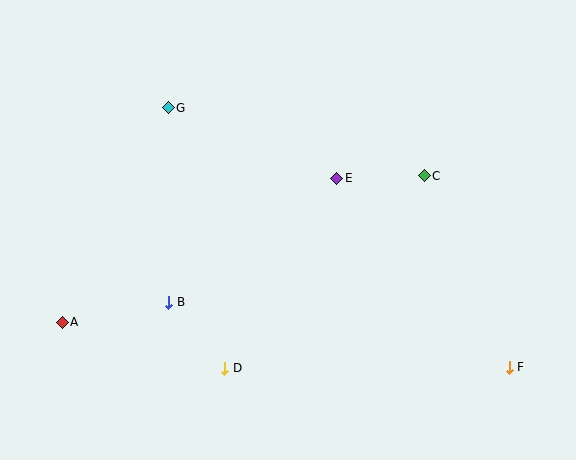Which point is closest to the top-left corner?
Point G is closest to the top-left corner.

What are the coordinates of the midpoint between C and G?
The midpoint between C and G is at (296, 142).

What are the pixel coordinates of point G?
Point G is at (168, 108).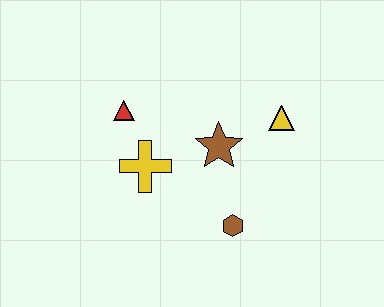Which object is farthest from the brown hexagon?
The red triangle is farthest from the brown hexagon.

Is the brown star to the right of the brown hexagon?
No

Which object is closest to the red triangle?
The yellow cross is closest to the red triangle.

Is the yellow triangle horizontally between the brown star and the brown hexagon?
No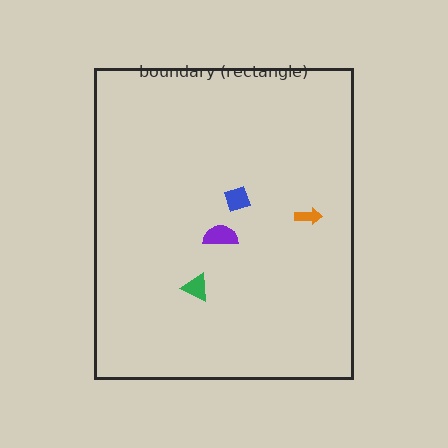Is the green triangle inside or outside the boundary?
Inside.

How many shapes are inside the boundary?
4 inside, 0 outside.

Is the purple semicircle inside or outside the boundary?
Inside.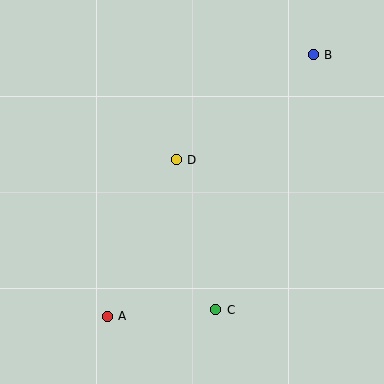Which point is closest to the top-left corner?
Point D is closest to the top-left corner.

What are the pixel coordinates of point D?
Point D is at (176, 160).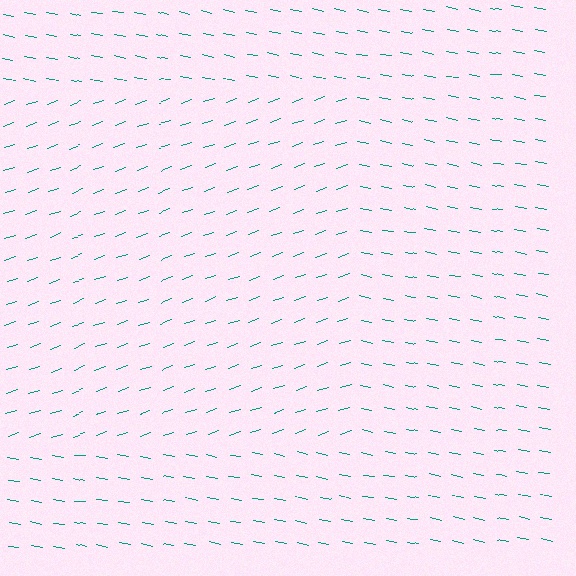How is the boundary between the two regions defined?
The boundary is defined purely by a change in line orientation (approximately 30 degrees difference). All lines are the same color and thickness.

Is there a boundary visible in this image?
Yes, there is a texture boundary formed by a change in line orientation.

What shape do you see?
I see a rectangle.